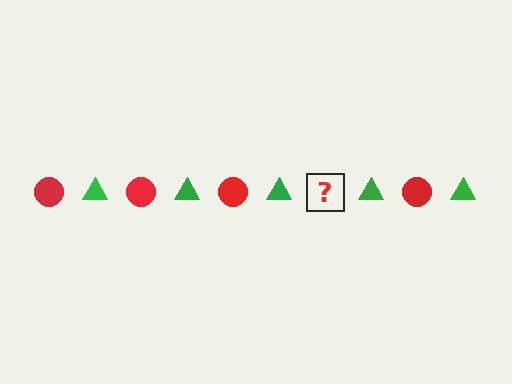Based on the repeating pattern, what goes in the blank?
The blank should be a red circle.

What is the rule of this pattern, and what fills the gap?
The rule is that the pattern alternates between red circle and green triangle. The gap should be filled with a red circle.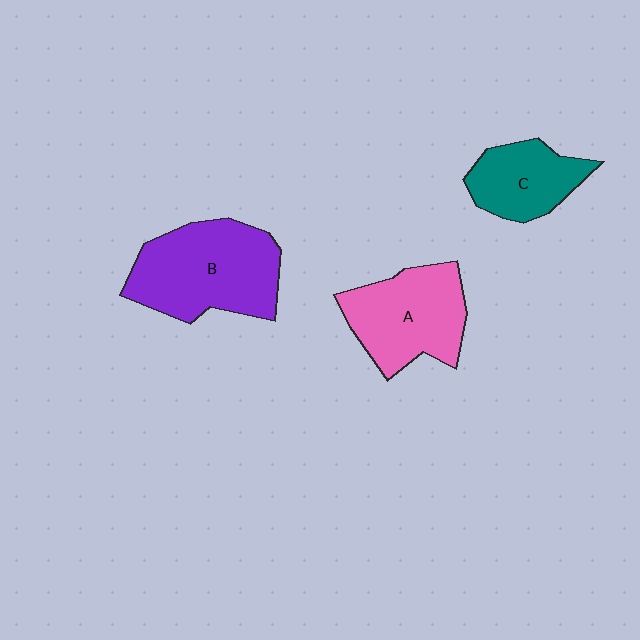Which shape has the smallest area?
Shape C (teal).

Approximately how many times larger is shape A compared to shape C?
Approximately 1.4 times.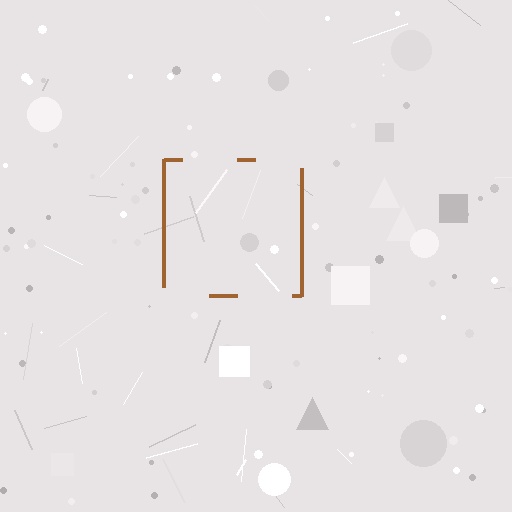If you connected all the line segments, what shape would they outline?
They would outline a square.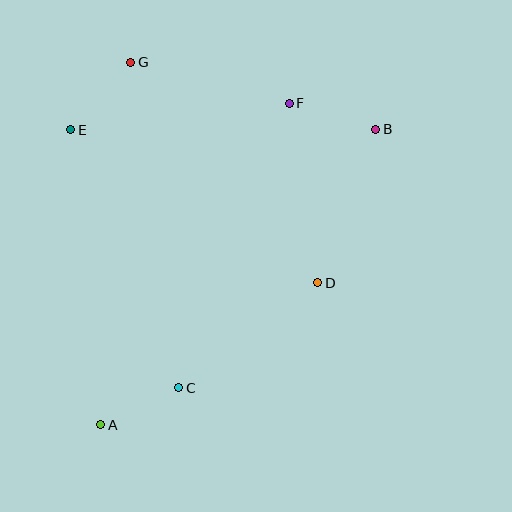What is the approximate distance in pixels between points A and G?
The distance between A and G is approximately 364 pixels.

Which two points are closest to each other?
Points A and C are closest to each other.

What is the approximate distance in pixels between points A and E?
The distance between A and E is approximately 297 pixels.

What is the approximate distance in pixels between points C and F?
The distance between C and F is approximately 306 pixels.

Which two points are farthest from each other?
Points A and B are farthest from each other.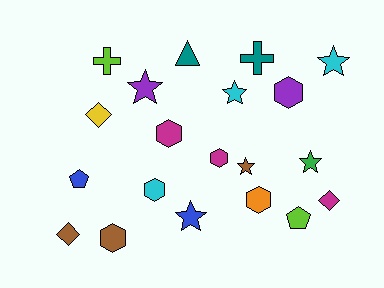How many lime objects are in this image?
There are 2 lime objects.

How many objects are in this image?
There are 20 objects.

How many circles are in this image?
There are no circles.